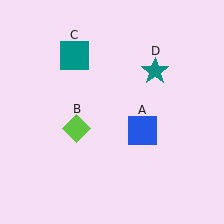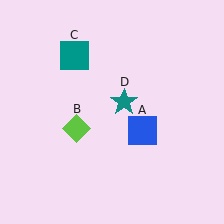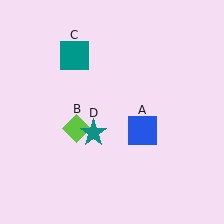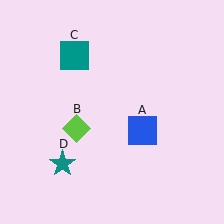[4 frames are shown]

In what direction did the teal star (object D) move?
The teal star (object D) moved down and to the left.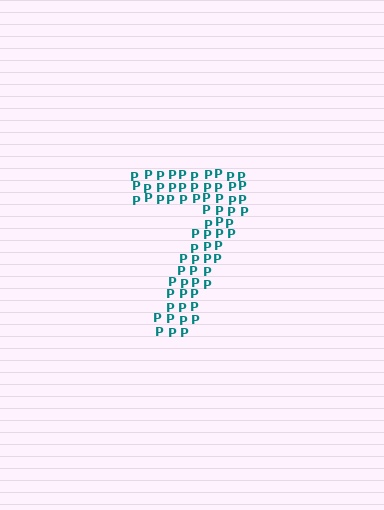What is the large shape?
The large shape is the digit 7.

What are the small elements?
The small elements are letter P's.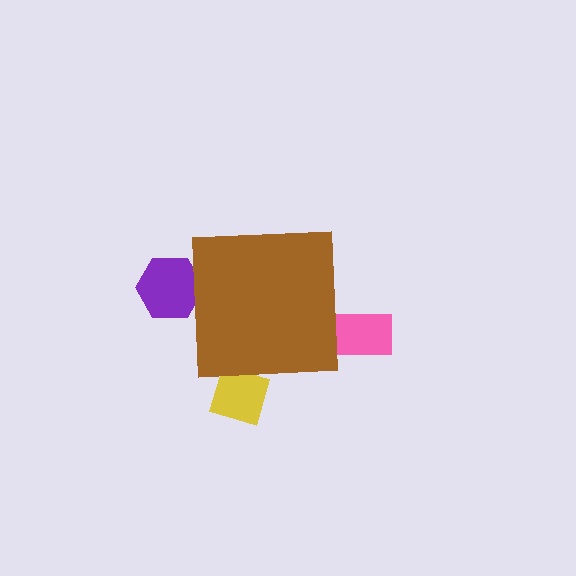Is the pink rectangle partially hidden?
Yes, the pink rectangle is partially hidden behind the brown square.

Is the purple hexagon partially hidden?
Yes, the purple hexagon is partially hidden behind the brown square.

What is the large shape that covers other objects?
A brown square.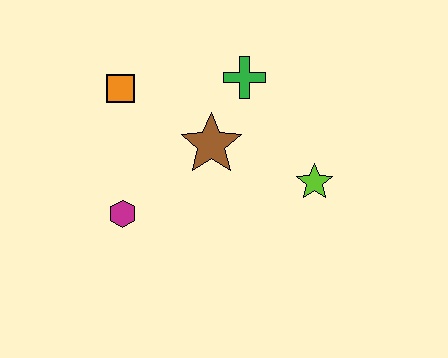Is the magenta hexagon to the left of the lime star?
Yes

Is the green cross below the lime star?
No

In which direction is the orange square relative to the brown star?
The orange square is to the left of the brown star.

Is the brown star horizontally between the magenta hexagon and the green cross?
Yes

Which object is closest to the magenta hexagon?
The brown star is closest to the magenta hexagon.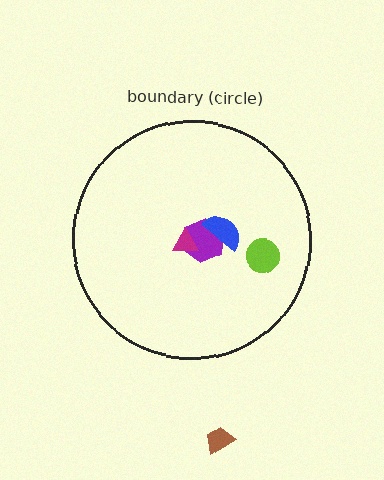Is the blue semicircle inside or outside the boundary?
Inside.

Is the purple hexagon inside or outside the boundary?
Inside.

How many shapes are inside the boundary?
4 inside, 1 outside.